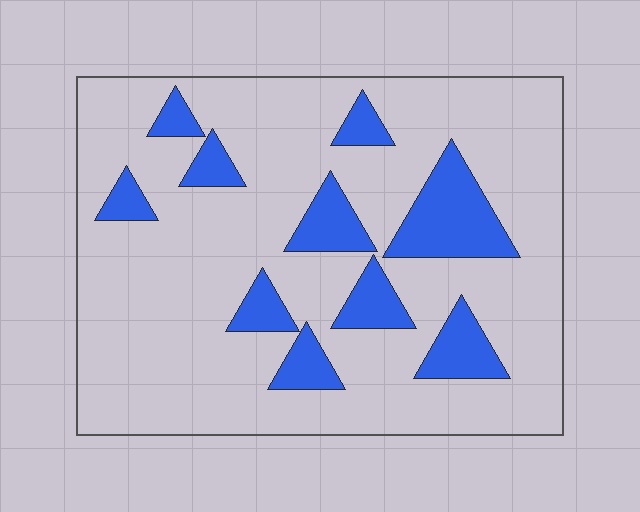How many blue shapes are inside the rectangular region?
10.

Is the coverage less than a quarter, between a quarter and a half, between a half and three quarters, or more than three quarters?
Less than a quarter.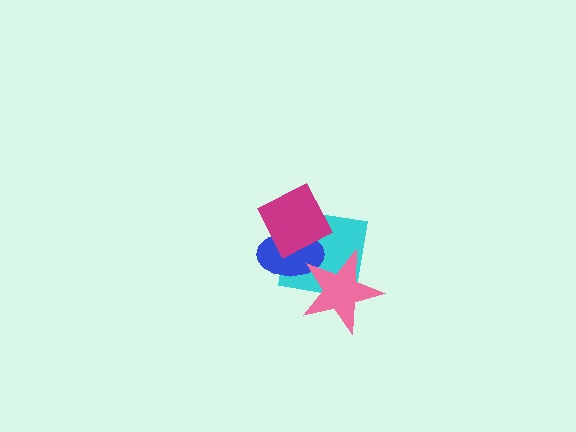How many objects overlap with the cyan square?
3 objects overlap with the cyan square.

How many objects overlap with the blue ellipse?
3 objects overlap with the blue ellipse.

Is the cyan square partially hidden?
Yes, it is partially covered by another shape.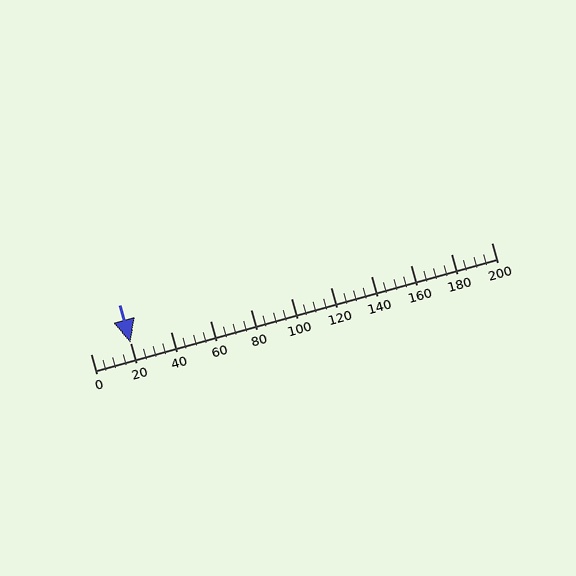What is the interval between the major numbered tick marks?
The major tick marks are spaced 20 units apart.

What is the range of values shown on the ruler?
The ruler shows values from 0 to 200.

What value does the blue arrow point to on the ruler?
The blue arrow points to approximately 20.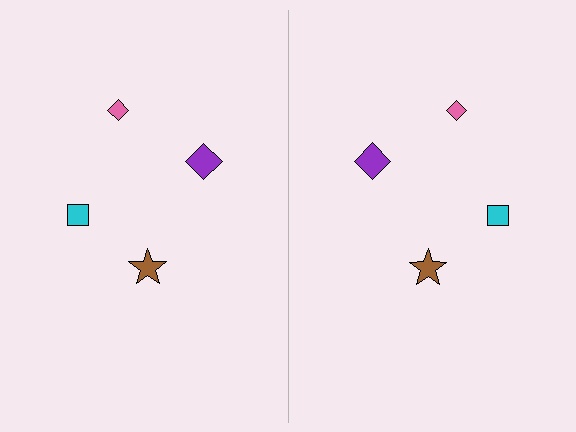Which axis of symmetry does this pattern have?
The pattern has a vertical axis of symmetry running through the center of the image.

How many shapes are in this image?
There are 8 shapes in this image.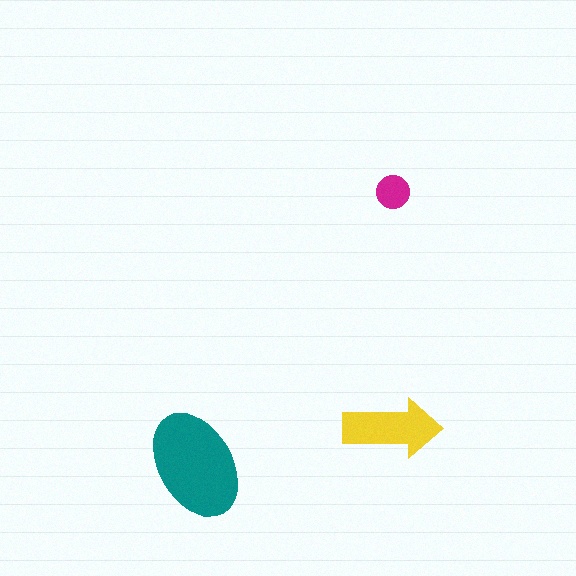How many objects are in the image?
There are 3 objects in the image.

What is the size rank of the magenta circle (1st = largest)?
3rd.